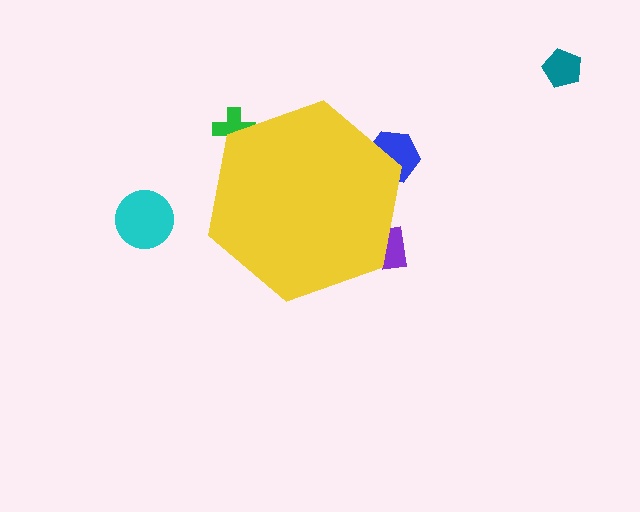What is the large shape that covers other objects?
A yellow hexagon.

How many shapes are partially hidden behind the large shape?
3 shapes are partially hidden.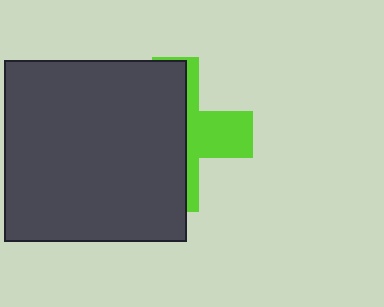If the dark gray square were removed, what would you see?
You would see the complete lime cross.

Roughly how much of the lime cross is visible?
A small part of it is visible (roughly 36%).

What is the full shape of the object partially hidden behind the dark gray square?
The partially hidden object is a lime cross.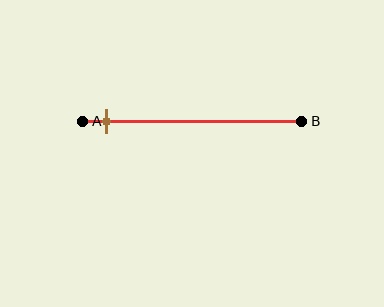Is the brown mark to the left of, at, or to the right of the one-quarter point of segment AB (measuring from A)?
The brown mark is to the left of the one-quarter point of segment AB.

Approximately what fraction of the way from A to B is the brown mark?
The brown mark is approximately 10% of the way from A to B.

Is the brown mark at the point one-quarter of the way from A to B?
No, the mark is at about 10% from A, not at the 25% one-quarter point.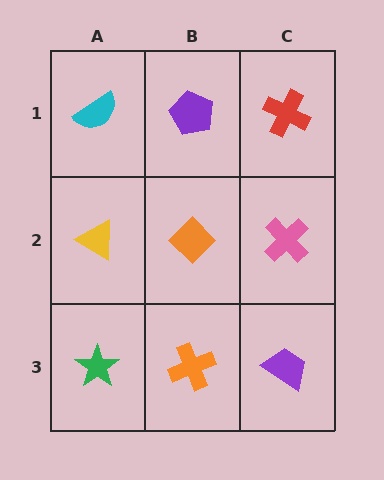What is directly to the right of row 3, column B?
A purple trapezoid.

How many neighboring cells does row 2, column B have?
4.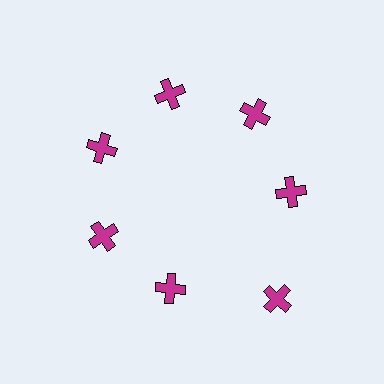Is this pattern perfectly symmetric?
No. The 7 magenta crosses are arranged in a ring, but one element near the 5 o'clock position is pushed outward from the center, breaking the 7-fold rotational symmetry.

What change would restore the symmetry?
The symmetry would be restored by moving it inward, back onto the ring so that all 7 crosses sit at equal angles and equal distance from the center.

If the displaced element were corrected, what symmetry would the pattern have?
It would have 7-fold rotational symmetry — the pattern would map onto itself every 51 degrees.